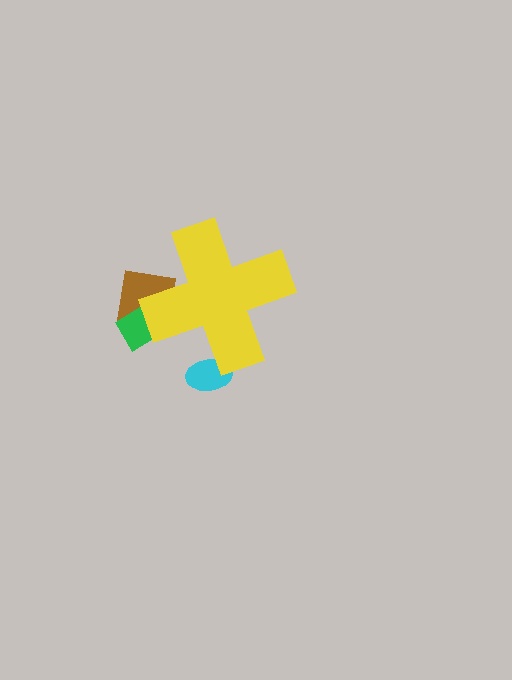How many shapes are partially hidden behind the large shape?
3 shapes are partially hidden.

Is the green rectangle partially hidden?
Yes, the green rectangle is partially hidden behind the yellow cross.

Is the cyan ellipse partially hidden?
Yes, the cyan ellipse is partially hidden behind the yellow cross.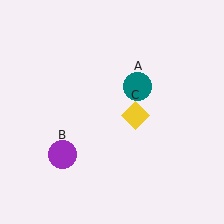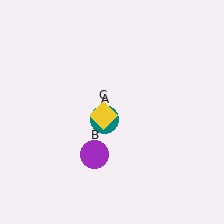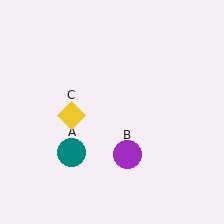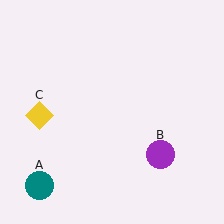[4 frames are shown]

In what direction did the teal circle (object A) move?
The teal circle (object A) moved down and to the left.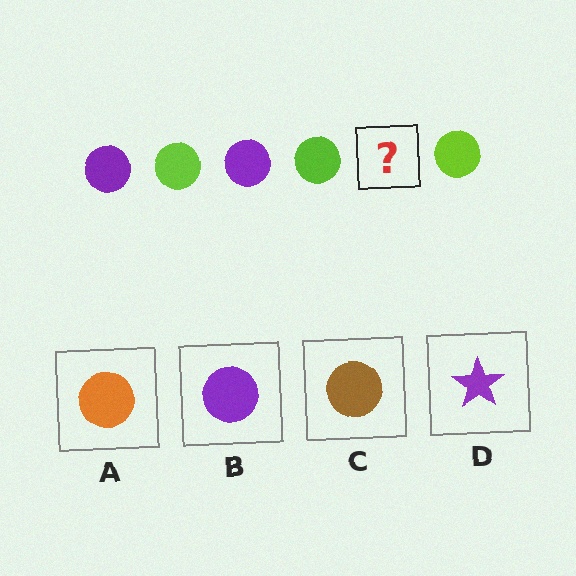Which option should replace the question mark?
Option B.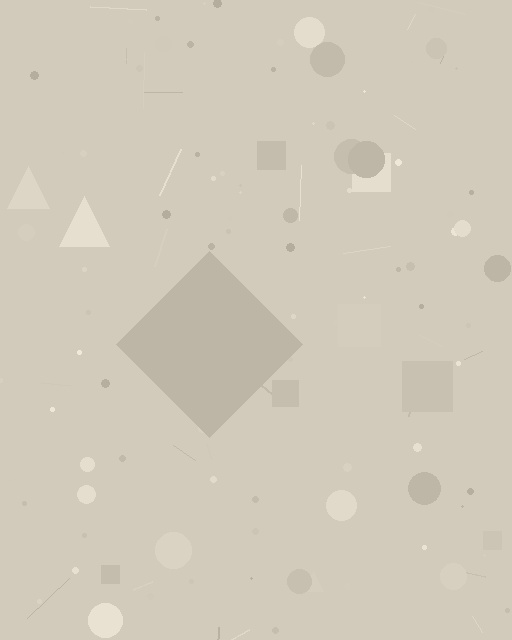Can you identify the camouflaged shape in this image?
The camouflaged shape is a diamond.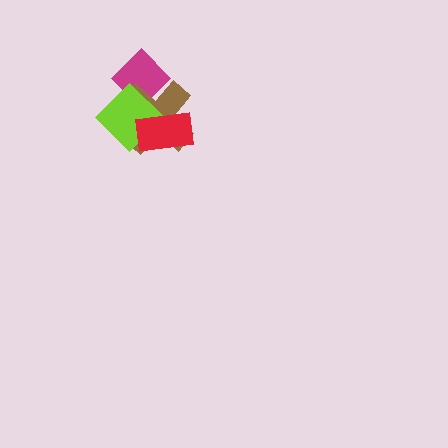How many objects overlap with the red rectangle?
2 objects overlap with the red rectangle.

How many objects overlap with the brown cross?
3 objects overlap with the brown cross.